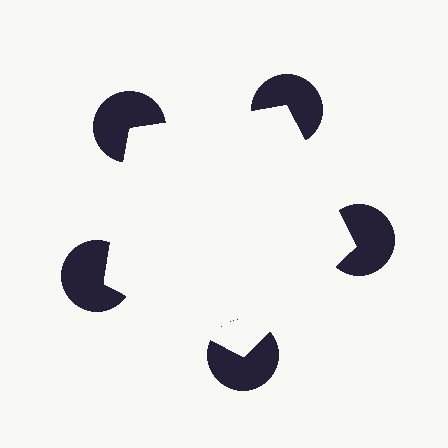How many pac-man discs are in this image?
There are 5 — one at each vertex of the illusory pentagon.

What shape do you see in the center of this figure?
An illusory pentagon — its edges are inferred from the aligned wedge cuts in the pac-man discs, not physically drawn.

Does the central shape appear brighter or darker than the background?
It typically appears slightly brighter than the background, even though no actual brightness change is drawn.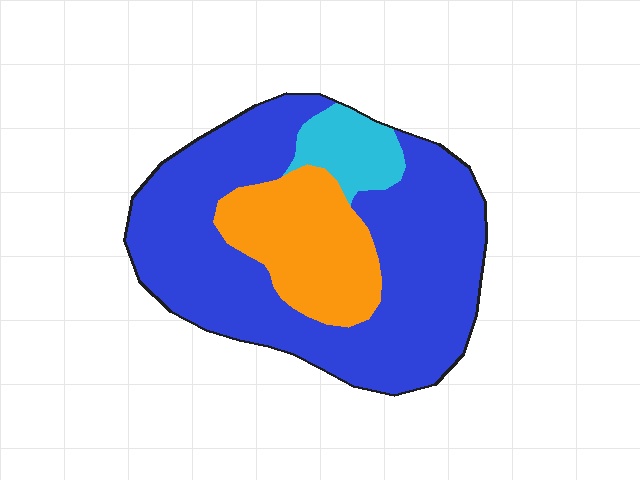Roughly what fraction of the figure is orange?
Orange takes up about one fifth (1/5) of the figure.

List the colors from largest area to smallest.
From largest to smallest: blue, orange, cyan.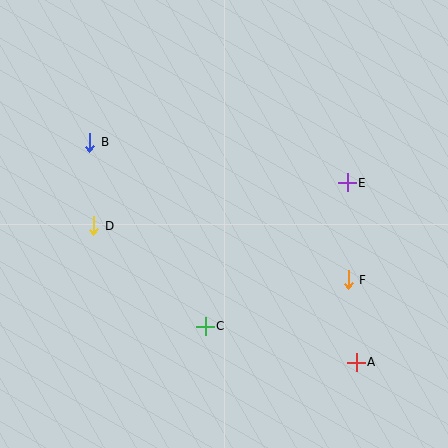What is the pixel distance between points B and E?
The distance between B and E is 260 pixels.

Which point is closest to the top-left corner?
Point B is closest to the top-left corner.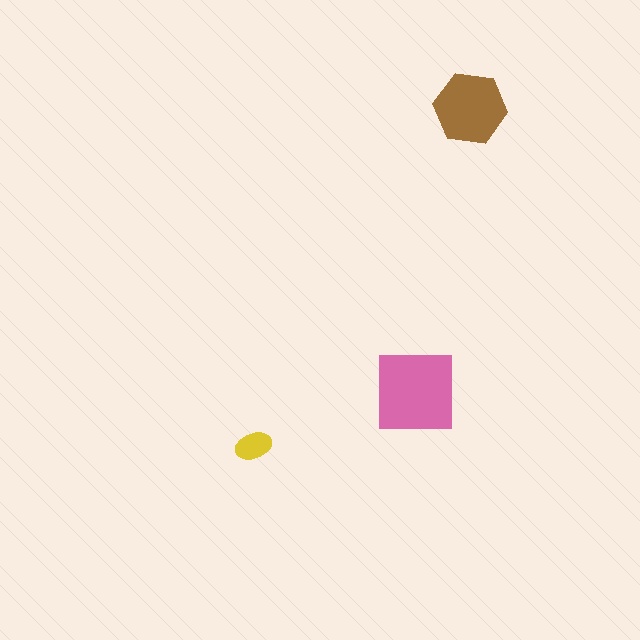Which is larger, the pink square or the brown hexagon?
The pink square.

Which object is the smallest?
The yellow ellipse.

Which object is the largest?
The pink square.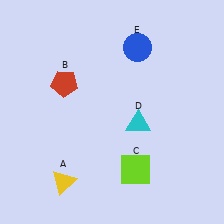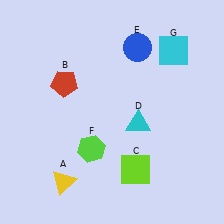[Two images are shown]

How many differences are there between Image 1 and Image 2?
There are 2 differences between the two images.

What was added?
A lime hexagon (F), a cyan square (G) were added in Image 2.